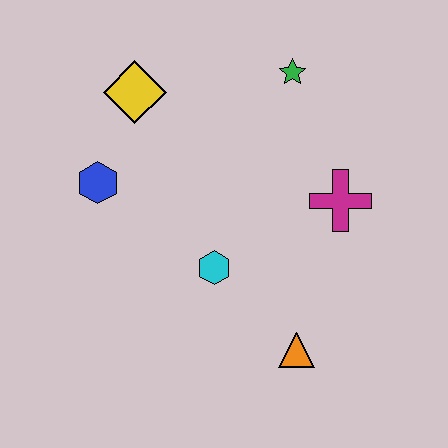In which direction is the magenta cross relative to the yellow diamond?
The magenta cross is to the right of the yellow diamond.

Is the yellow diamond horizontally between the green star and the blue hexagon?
Yes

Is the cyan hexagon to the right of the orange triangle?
No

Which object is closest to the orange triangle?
The cyan hexagon is closest to the orange triangle.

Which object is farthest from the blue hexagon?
The orange triangle is farthest from the blue hexagon.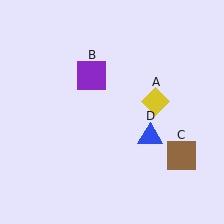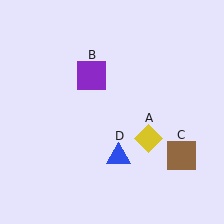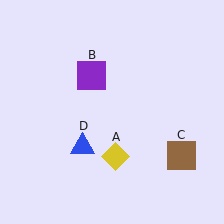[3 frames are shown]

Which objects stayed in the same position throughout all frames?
Purple square (object B) and brown square (object C) remained stationary.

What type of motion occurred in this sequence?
The yellow diamond (object A), blue triangle (object D) rotated clockwise around the center of the scene.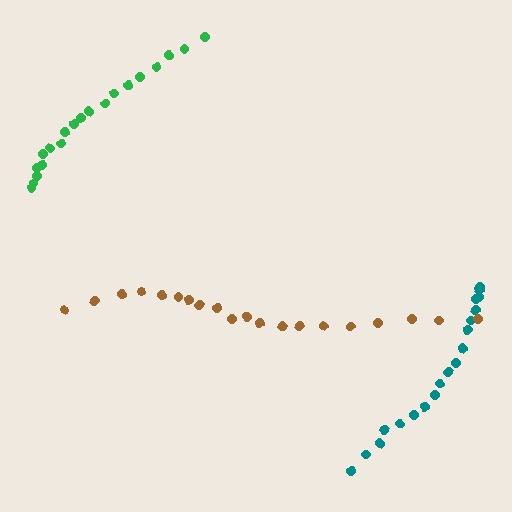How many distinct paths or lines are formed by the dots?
There are 3 distinct paths.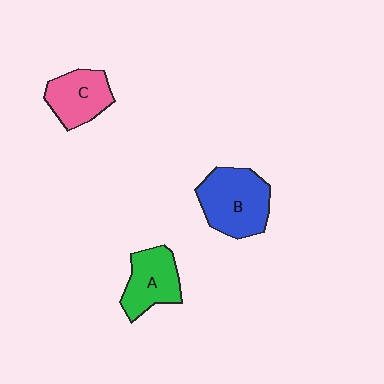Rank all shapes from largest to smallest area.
From largest to smallest: B (blue), A (green), C (pink).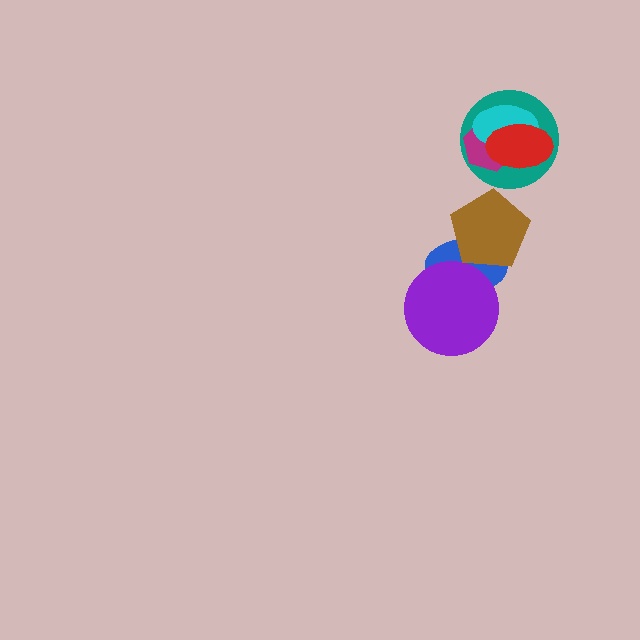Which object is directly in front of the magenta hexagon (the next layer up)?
The cyan ellipse is directly in front of the magenta hexagon.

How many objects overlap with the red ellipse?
3 objects overlap with the red ellipse.